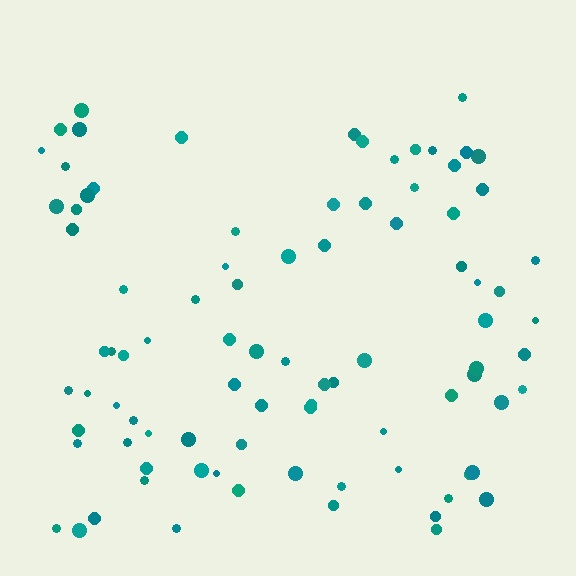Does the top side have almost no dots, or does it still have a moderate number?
Still a moderate number, just noticeably fewer than the bottom.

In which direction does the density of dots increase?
From top to bottom, with the bottom side densest.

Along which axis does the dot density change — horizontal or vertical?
Vertical.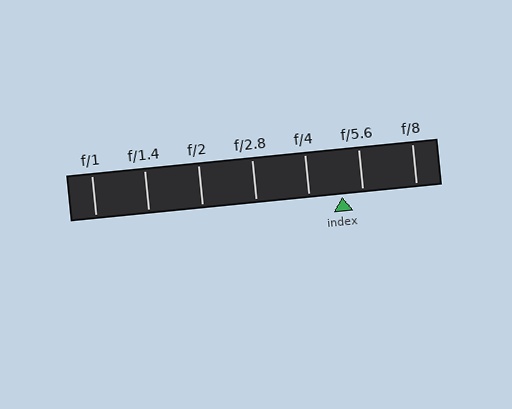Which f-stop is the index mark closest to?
The index mark is closest to f/5.6.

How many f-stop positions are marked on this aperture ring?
There are 7 f-stop positions marked.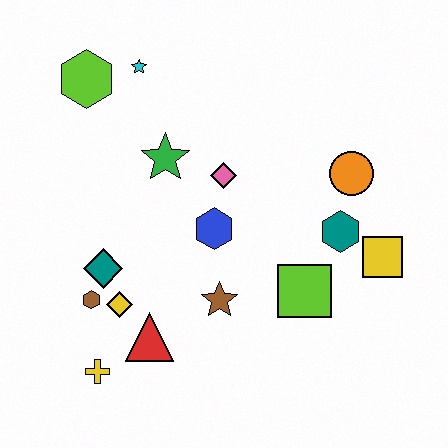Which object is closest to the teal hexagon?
The yellow square is closest to the teal hexagon.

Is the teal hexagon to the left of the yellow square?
Yes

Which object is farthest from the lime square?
The lime hexagon is farthest from the lime square.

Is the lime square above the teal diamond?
No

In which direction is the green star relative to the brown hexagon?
The green star is above the brown hexagon.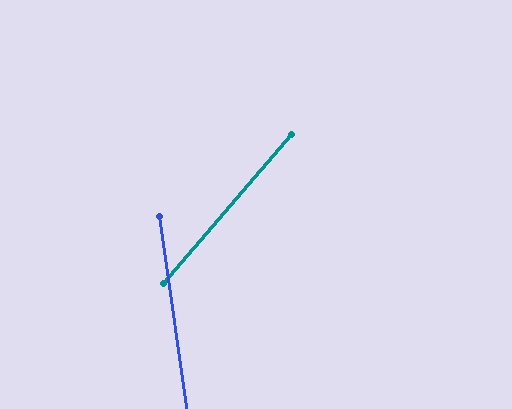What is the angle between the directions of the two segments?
Approximately 49 degrees.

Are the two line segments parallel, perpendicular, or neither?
Neither parallel nor perpendicular — they differ by about 49°.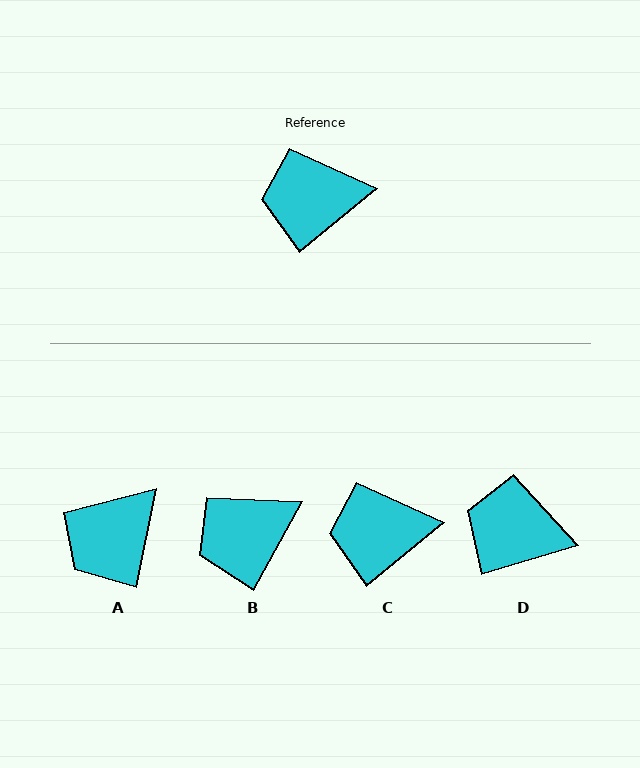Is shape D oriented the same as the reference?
No, it is off by about 23 degrees.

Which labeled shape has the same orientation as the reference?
C.